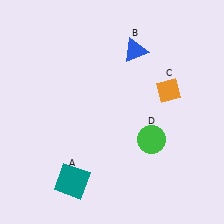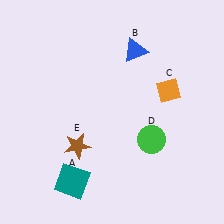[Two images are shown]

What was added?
A brown star (E) was added in Image 2.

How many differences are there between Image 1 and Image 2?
There is 1 difference between the two images.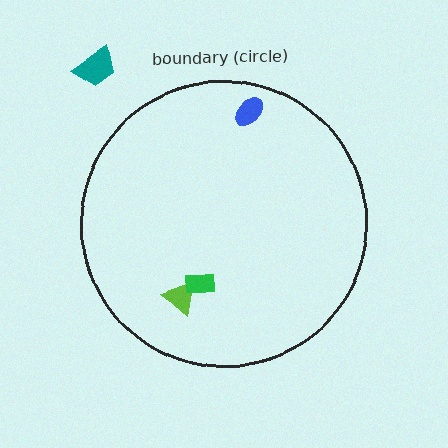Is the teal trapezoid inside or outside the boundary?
Outside.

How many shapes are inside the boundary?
3 inside, 1 outside.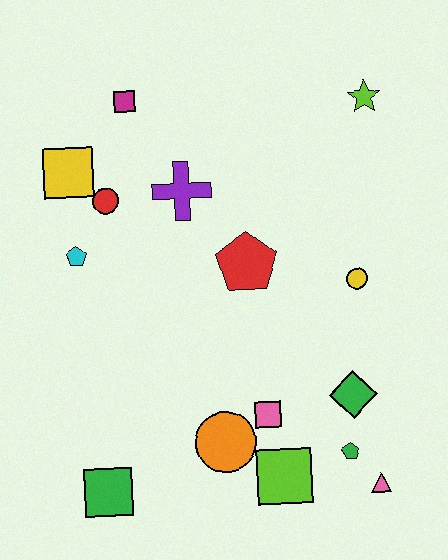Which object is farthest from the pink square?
The magenta square is farthest from the pink square.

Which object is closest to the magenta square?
The yellow square is closest to the magenta square.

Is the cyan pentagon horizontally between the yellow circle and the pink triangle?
No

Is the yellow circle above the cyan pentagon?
No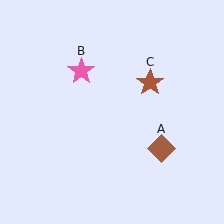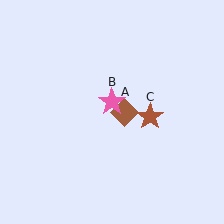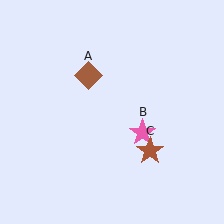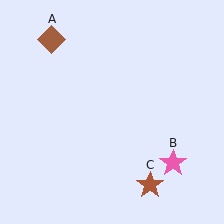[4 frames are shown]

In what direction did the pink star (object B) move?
The pink star (object B) moved down and to the right.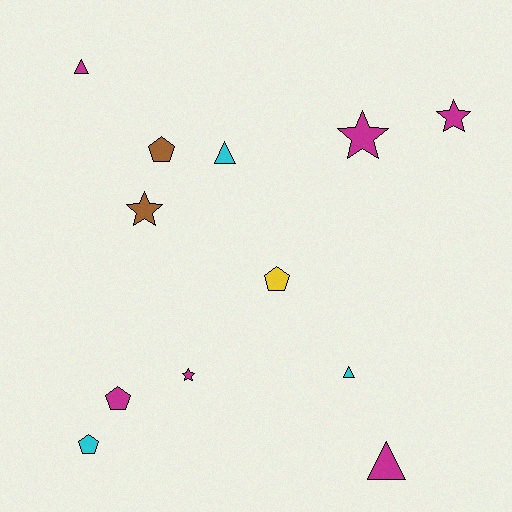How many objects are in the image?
There are 12 objects.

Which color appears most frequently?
Magenta, with 6 objects.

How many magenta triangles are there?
There are 2 magenta triangles.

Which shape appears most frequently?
Triangle, with 4 objects.